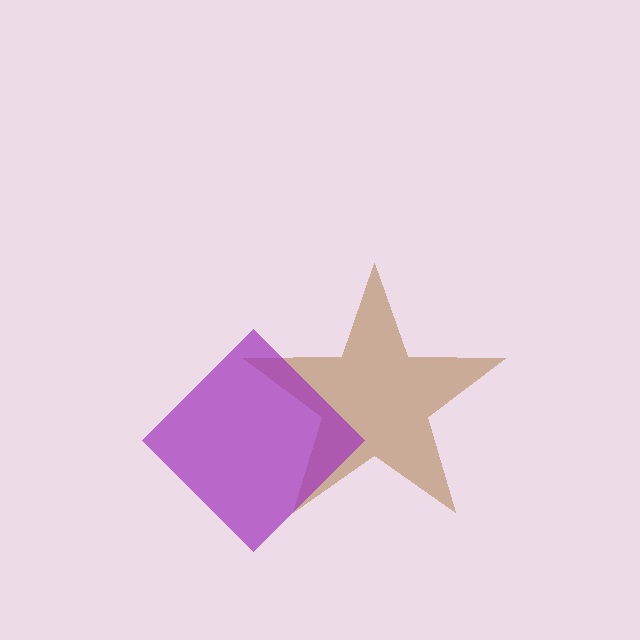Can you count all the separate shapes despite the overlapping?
Yes, there are 2 separate shapes.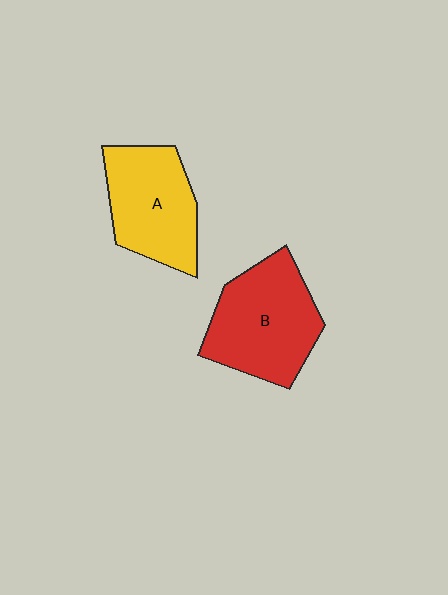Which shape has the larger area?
Shape B (red).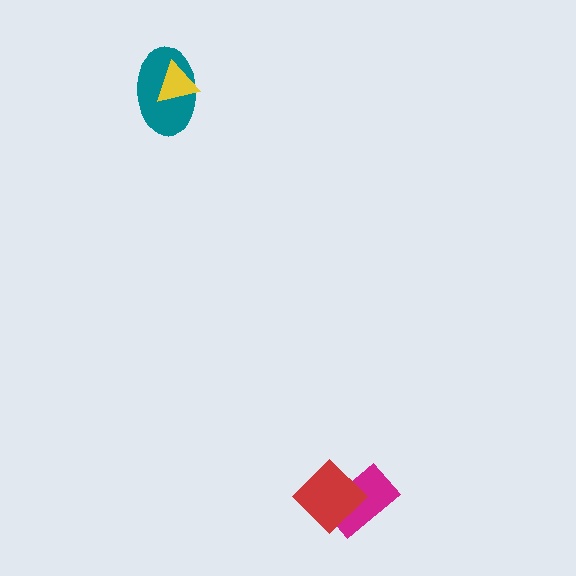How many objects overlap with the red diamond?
1 object overlaps with the red diamond.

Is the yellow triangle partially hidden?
No, no other shape covers it.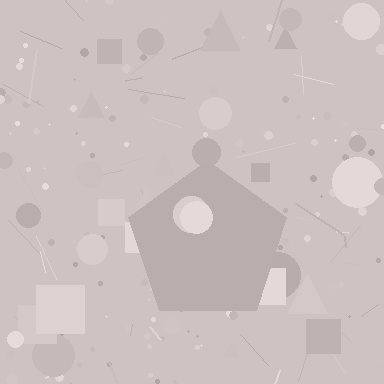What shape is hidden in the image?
A pentagon is hidden in the image.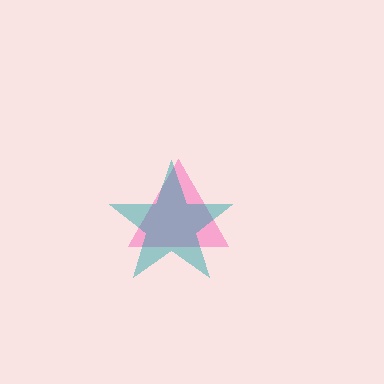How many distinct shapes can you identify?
There are 2 distinct shapes: a pink triangle, a teal star.